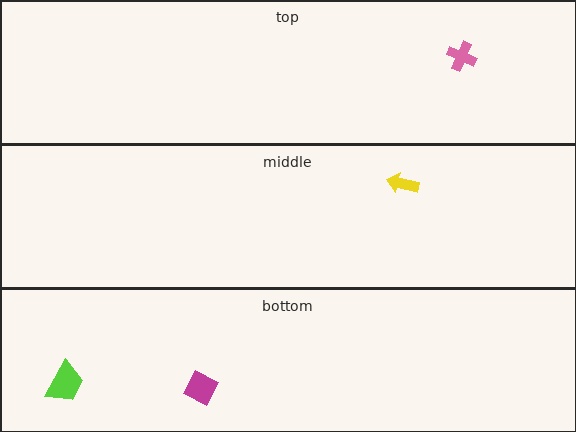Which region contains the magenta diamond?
The bottom region.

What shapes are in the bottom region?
The lime trapezoid, the magenta diamond.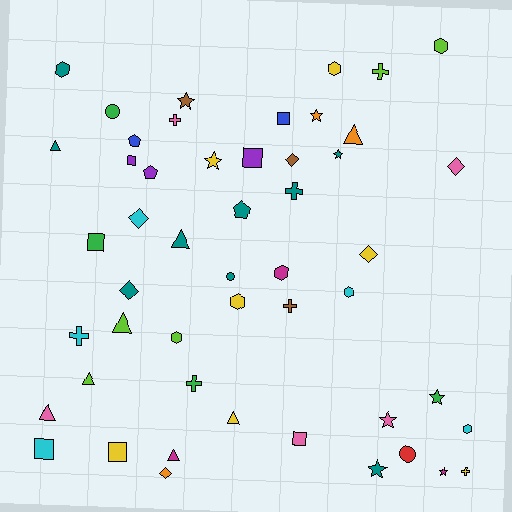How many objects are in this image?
There are 50 objects.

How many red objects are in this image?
There is 1 red object.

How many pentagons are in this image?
There are 3 pentagons.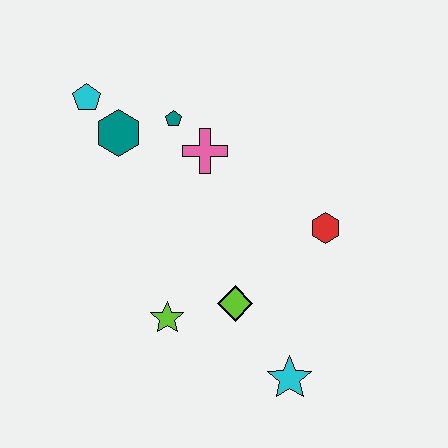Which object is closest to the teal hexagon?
The cyan pentagon is closest to the teal hexagon.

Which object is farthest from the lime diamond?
The cyan pentagon is farthest from the lime diamond.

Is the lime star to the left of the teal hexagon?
No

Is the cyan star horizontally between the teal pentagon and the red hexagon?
Yes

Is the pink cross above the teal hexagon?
No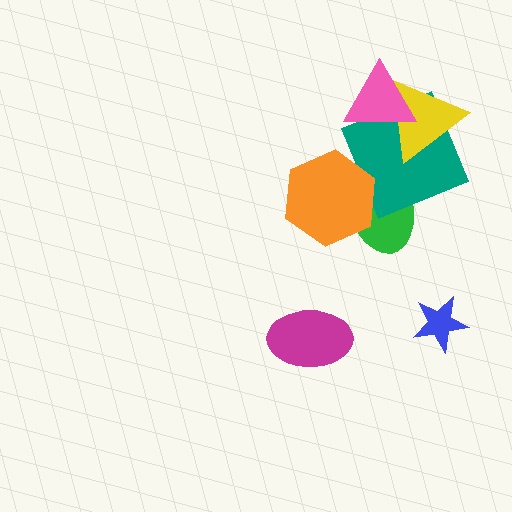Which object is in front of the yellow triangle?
The pink triangle is in front of the yellow triangle.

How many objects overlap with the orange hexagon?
2 objects overlap with the orange hexagon.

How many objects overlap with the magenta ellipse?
0 objects overlap with the magenta ellipse.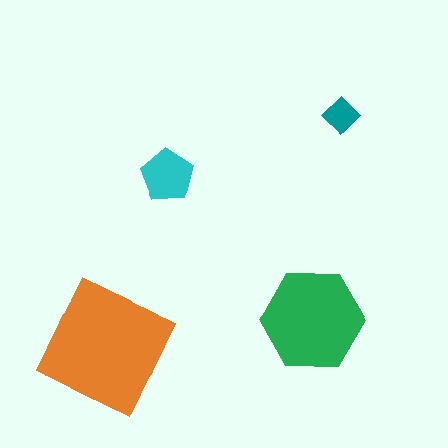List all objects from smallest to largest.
The teal diamond, the cyan pentagon, the green hexagon, the orange square.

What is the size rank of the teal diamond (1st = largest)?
4th.